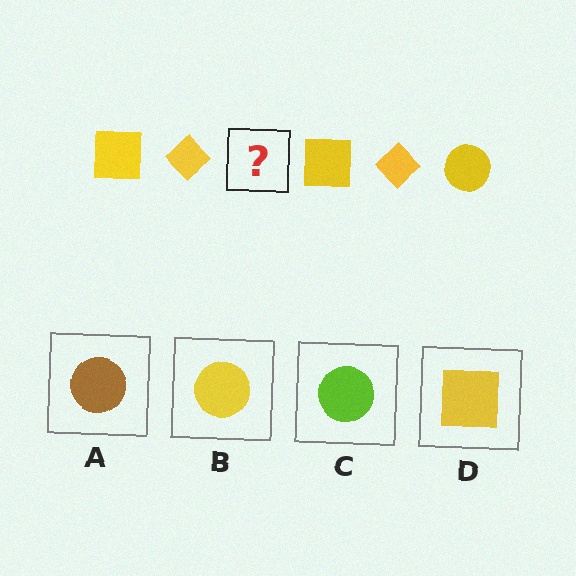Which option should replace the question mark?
Option B.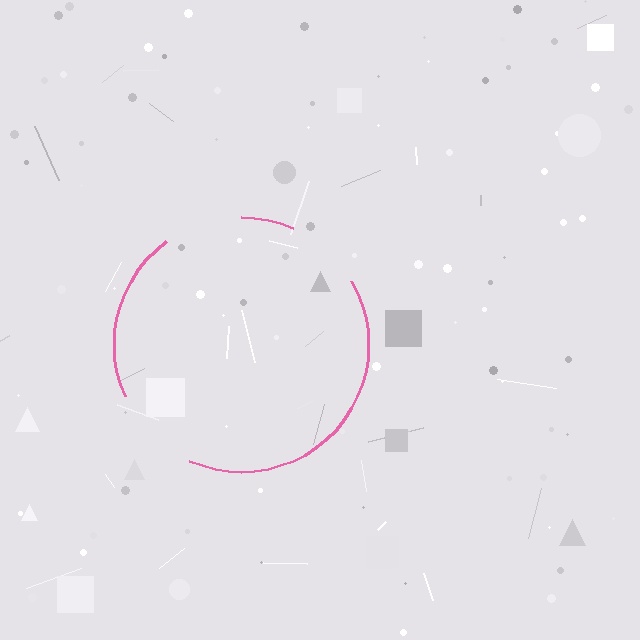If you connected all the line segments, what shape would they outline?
They would outline a circle.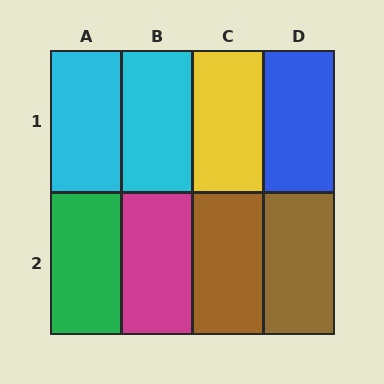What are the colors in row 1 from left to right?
Cyan, cyan, yellow, blue.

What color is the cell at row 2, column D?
Brown.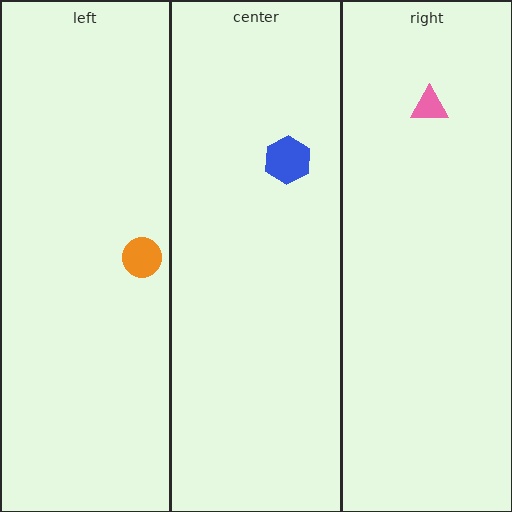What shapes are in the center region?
The blue hexagon.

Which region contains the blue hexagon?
The center region.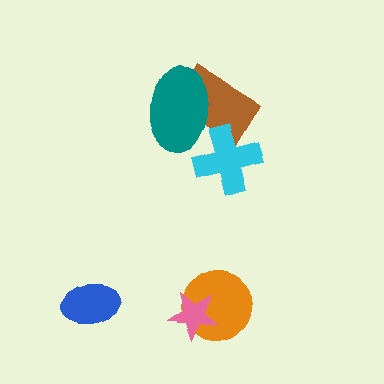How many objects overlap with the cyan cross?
2 objects overlap with the cyan cross.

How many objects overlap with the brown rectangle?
2 objects overlap with the brown rectangle.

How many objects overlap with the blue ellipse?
0 objects overlap with the blue ellipse.